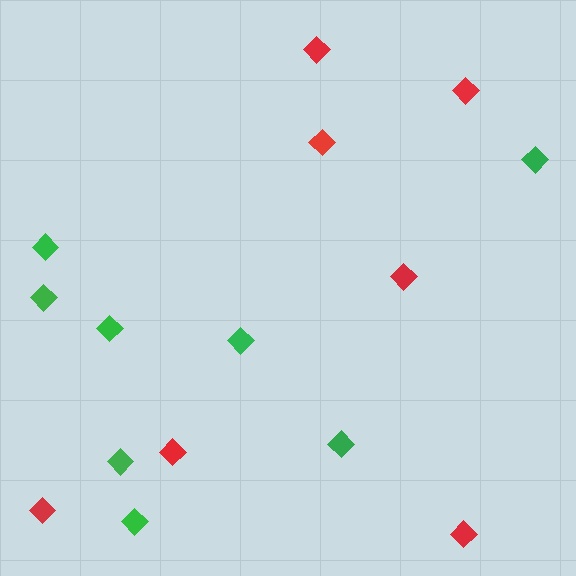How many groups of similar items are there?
There are 2 groups: one group of green diamonds (8) and one group of red diamonds (7).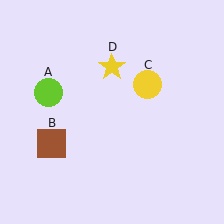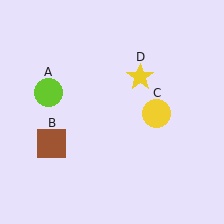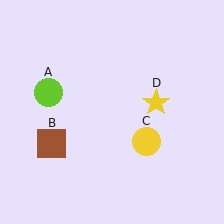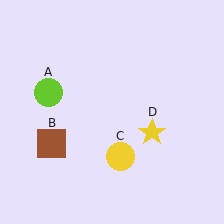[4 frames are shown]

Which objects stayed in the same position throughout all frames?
Lime circle (object A) and brown square (object B) remained stationary.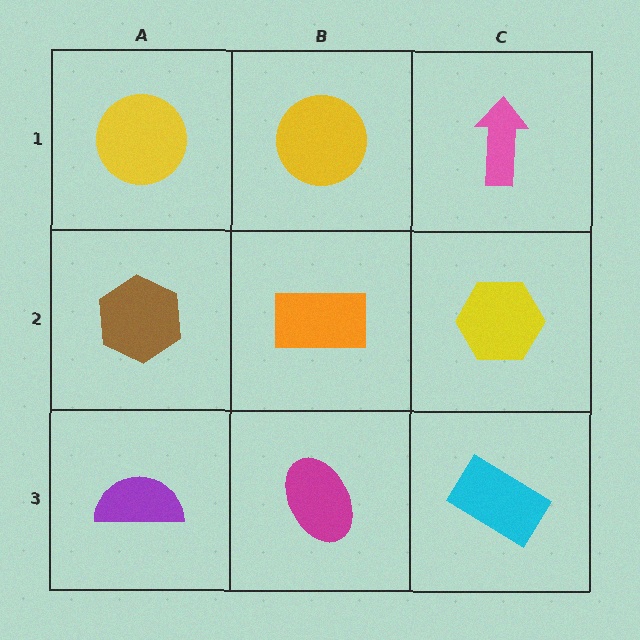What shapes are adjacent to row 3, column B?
An orange rectangle (row 2, column B), a purple semicircle (row 3, column A), a cyan rectangle (row 3, column C).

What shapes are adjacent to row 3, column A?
A brown hexagon (row 2, column A), a magenta ellipse (row 3, column B).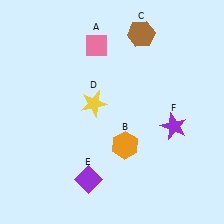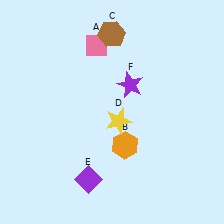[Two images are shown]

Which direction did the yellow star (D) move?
The yellow star (D) moved right.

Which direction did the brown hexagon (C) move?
The brown hexagon (C) moved left.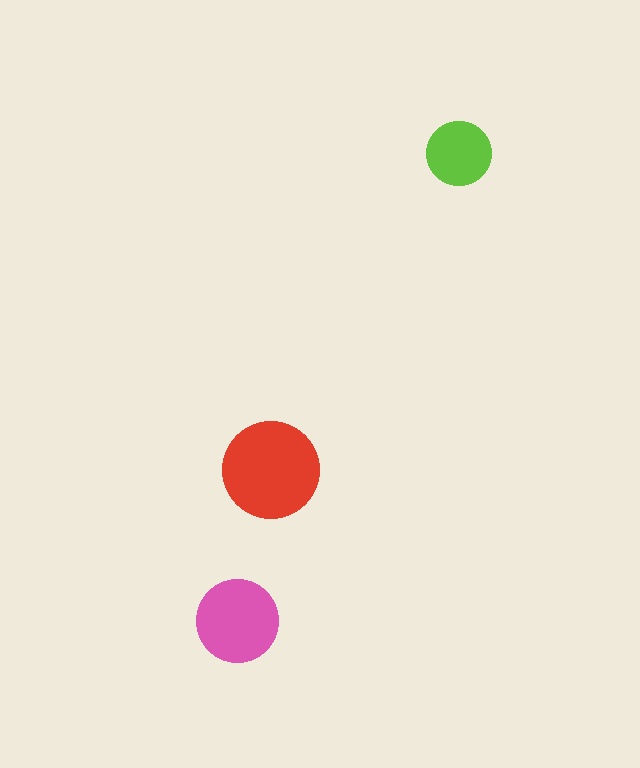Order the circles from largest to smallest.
the red one, the pink one, the lime one.